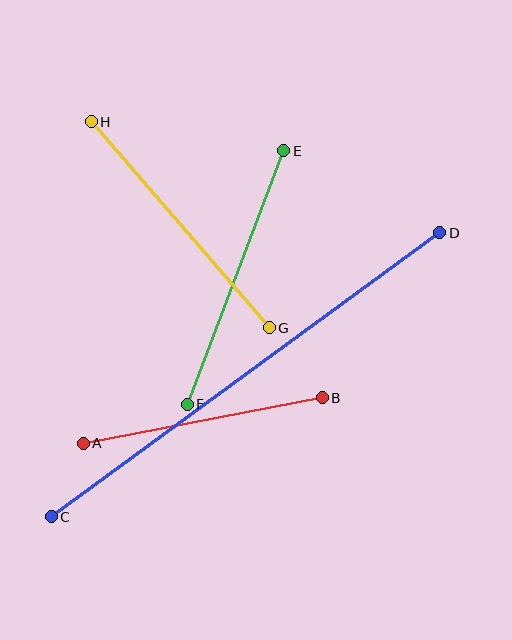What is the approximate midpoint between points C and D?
The midpoint is at approximately (246, 375) pixels.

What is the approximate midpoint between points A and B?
The midpoint is at approximately (203, 421) pixels.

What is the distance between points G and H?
The distance is approximately 272 pixels.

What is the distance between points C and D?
The distance is approximately 481 pixels.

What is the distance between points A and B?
The distance is approximately 244 pixels.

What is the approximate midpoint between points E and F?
The midpoint is at approximately (235, 277) pixels.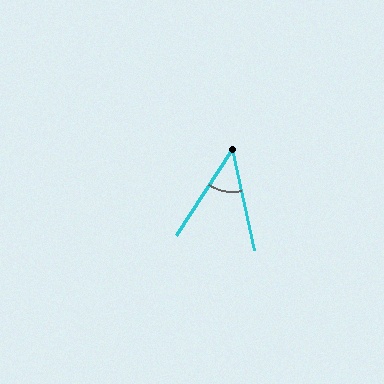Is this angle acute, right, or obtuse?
It is acute.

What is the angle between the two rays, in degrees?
Approximately 46 degrees.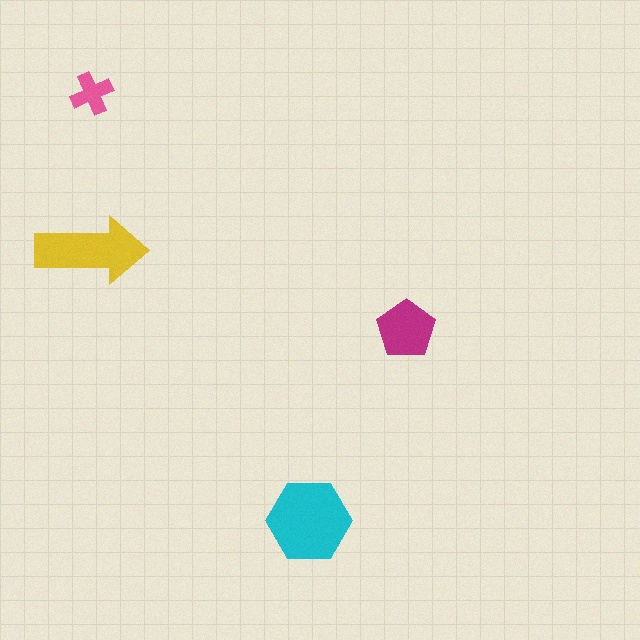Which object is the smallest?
The pink cross.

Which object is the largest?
The cyan hexagon.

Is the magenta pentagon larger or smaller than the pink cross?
Larger.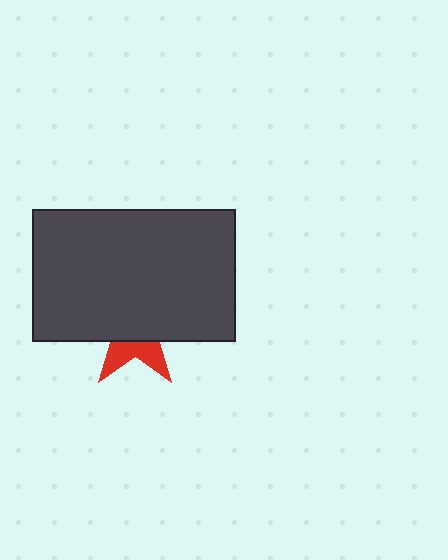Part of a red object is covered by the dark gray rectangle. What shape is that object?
It is a star.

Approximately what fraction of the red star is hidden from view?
Roughly 65% of the red star is hidden behind the dark gray rectangle.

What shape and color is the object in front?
The object in front is a dark gray rectangle.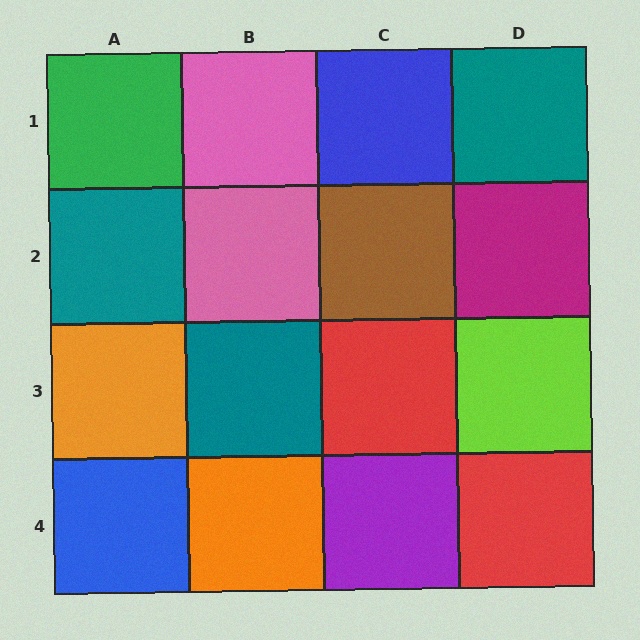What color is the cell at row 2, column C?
Brown.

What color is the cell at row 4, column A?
Blue.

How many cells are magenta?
1 cell is magenta.